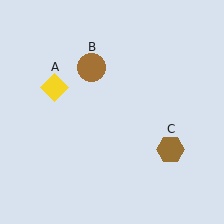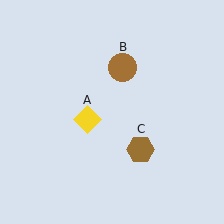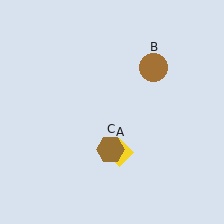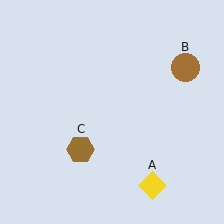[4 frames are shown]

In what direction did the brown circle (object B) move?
The brown circle (object B) moved right.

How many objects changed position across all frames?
3 objects changed position: yellow diamond (object A), brown circle (object B), brown hexagon (object C).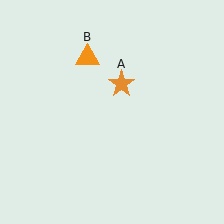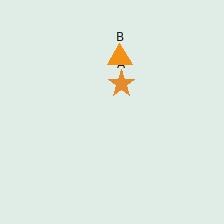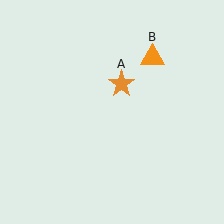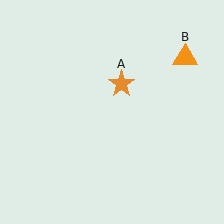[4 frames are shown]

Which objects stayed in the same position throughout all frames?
Orange star (object A) remained stationary.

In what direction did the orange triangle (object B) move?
The orange triangle (object B) moved right.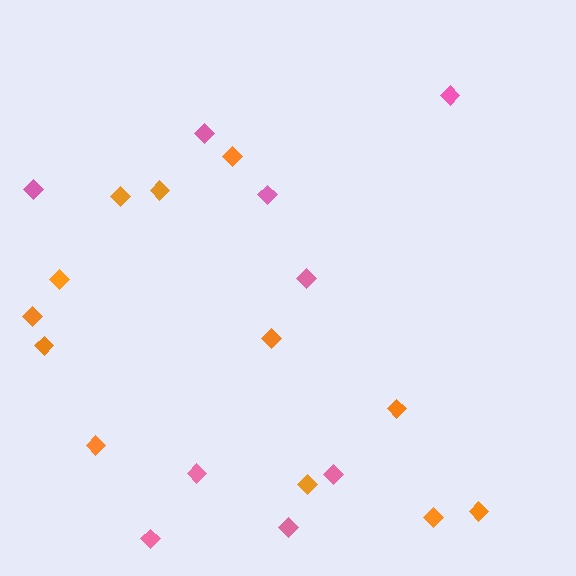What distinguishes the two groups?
There are 2 groups: one group of pink diamonds (9) and one group of orange diamonds (12).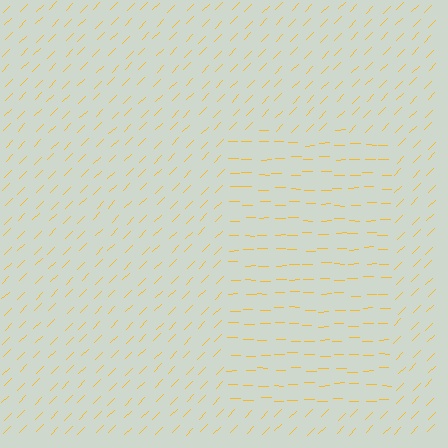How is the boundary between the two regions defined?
The boundary is defined purely by a change in line orientation (approximately 45 degrees difference). All lines are the same color and thickness.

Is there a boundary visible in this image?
Yes, there is a texture boundary formed by a change in line orientation.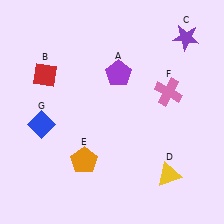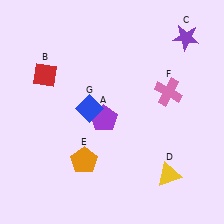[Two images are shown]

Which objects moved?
The objects that moved are: the purple pentagon (A), the blue diamond (G).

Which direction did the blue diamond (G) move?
The blue diamond (G) moved right.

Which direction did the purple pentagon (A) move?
The purple pentagon (A) moved down.